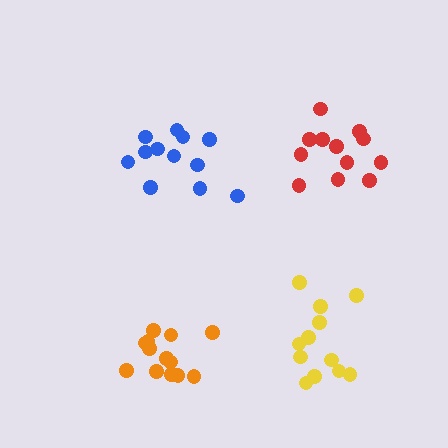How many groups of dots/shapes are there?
There are 4 groups.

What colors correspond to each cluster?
The clusters are colored: orange, blue, yellow, red.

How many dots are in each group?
Group 1: 13 dots, Group 2: 12 dots, Group 3: 12 dots, Group 4: 12 dots (49 total).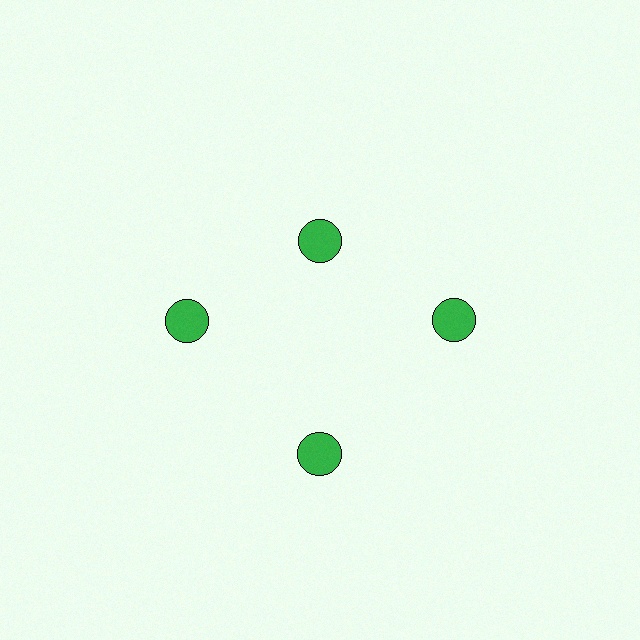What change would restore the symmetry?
The symmetry would be restored by moving it outward, back onto the ring so that all 4 circles sit at equal angles and equal distance from the center.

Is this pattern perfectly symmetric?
No. The 4 green circles are arranged in a ring, but one element near the 12 o'clock position is pulled inward toward the center, breaking the 4-fold rotational symmetry.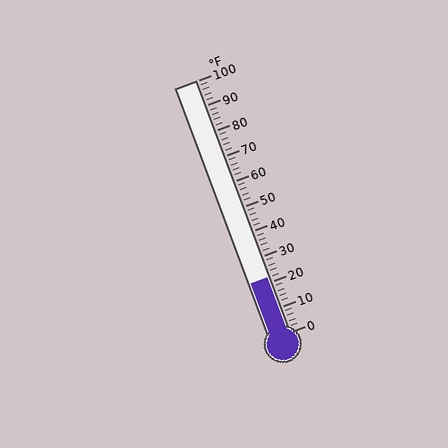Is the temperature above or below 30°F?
The temperature is below 30°F.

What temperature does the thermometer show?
The thermometer shows approximately 22°F.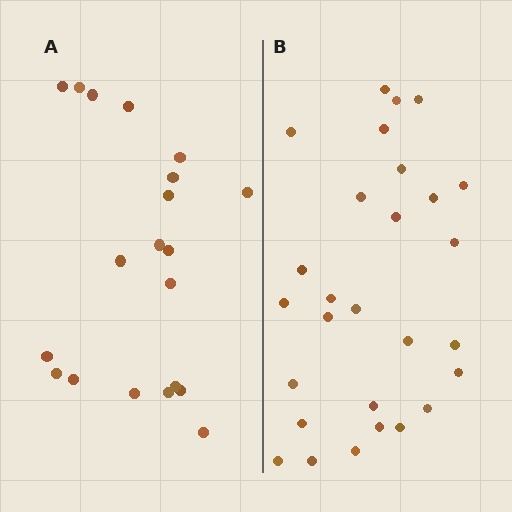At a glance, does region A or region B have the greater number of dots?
Region B (the right region) has more dots.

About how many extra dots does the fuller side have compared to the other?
Region B has roughly 8 or so more dots than region A.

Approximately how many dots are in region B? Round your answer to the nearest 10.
About 30 dots. (The exact count is 28, which rounds to 30.)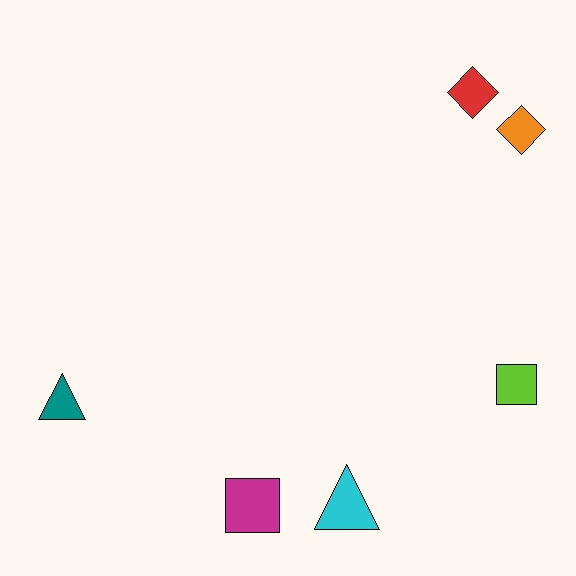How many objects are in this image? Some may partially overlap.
There are 6 objects.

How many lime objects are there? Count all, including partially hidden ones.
There is 1 lime object.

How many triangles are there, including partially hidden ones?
There are 2 triangles.